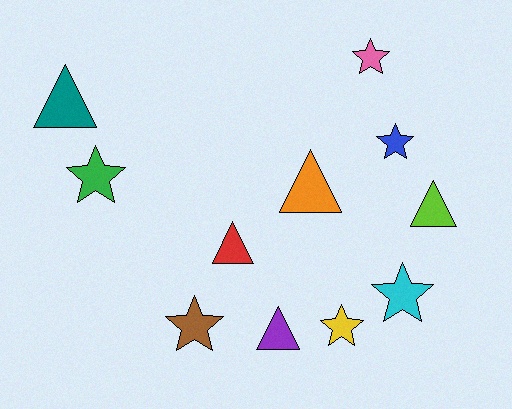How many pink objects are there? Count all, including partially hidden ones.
There is 1 pink object.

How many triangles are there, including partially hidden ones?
There are 5 triangles.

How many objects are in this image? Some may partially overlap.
There are 11 objects.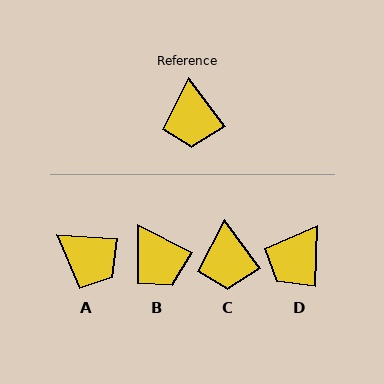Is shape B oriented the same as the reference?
No, it is off by about 27 degrees.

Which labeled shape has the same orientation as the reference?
C.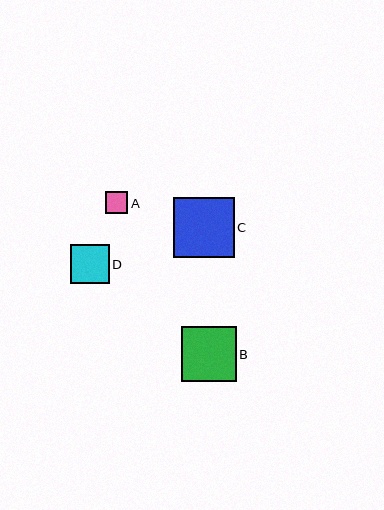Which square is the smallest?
Square A is the smallest with a size of approximately 22 pixels.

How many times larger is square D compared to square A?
Square D is approximately 1.8 times the size of square A.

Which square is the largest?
Square C is the largest with a size of approximately 60 pixels.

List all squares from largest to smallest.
From largest to smallest: C, B, D, A.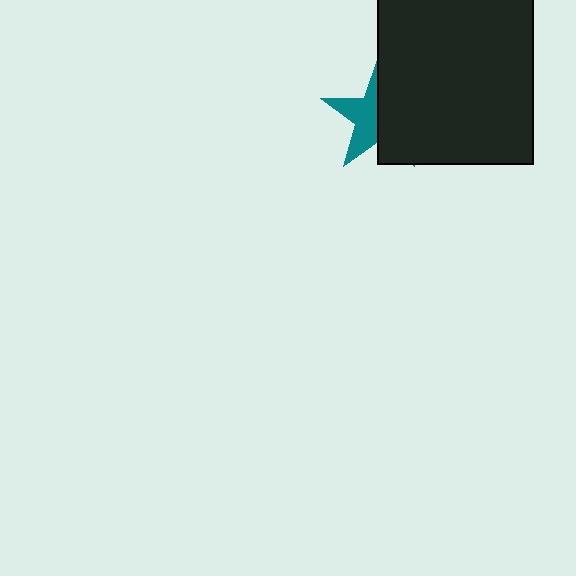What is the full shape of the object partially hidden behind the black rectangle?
The partially hidden object is a teal star.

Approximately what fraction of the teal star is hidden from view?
Roughly 52% of the teal star is hidden behind the black rectangle.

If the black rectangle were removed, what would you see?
You would see the complete teal star.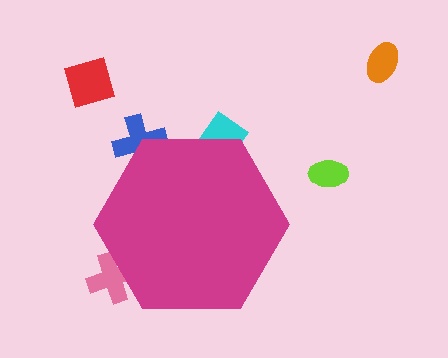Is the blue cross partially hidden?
Yes, the blue cross is partially hidden behind the magenta hexagon.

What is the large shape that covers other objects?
A magenta hexagon.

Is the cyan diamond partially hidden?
Yes, the cyan diamond is partially hidden behind the magenta hexagon.